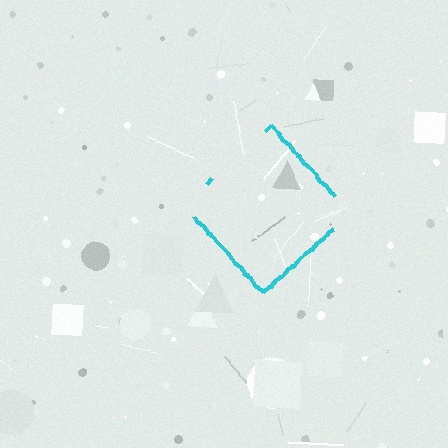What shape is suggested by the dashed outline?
The dashed outline suggests a diamond.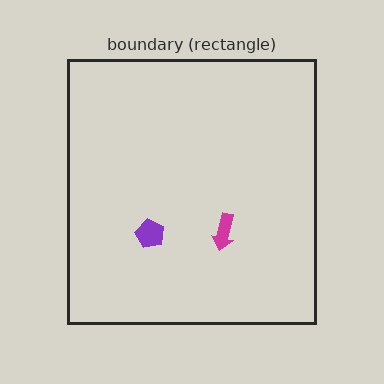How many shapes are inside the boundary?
2 inside, 0 outside.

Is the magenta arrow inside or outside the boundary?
Inside.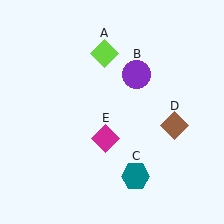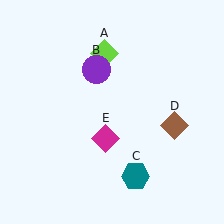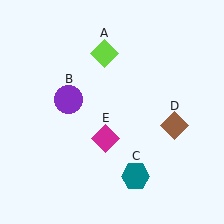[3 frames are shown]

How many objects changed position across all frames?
1 object changed position: purple circle (object B).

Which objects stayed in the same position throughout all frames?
Lime diamond (object A) and teal hexagon (object C) and brown diamond (object D) and magenta diamond (object E) remained stationary.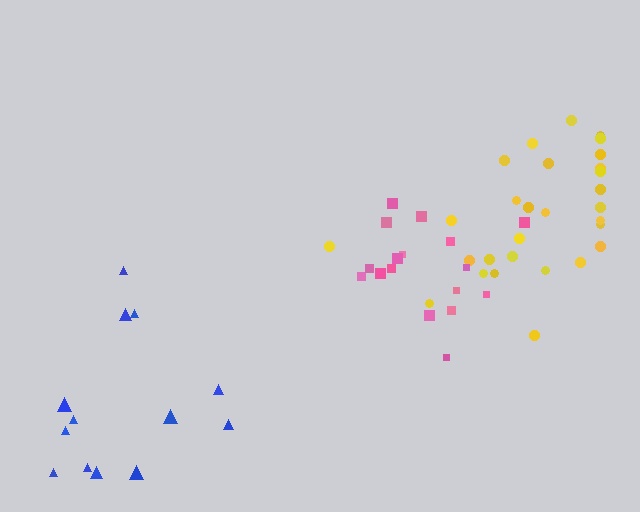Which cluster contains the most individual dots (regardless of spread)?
Yellow (30).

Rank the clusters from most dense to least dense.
pink, yellow, blue.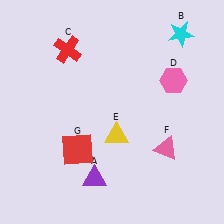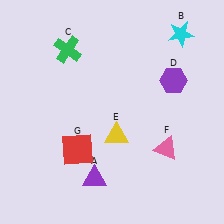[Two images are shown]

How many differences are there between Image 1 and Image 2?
There are 2 differences between the two images.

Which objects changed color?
C changed from red to green. D changed from pink to purple.